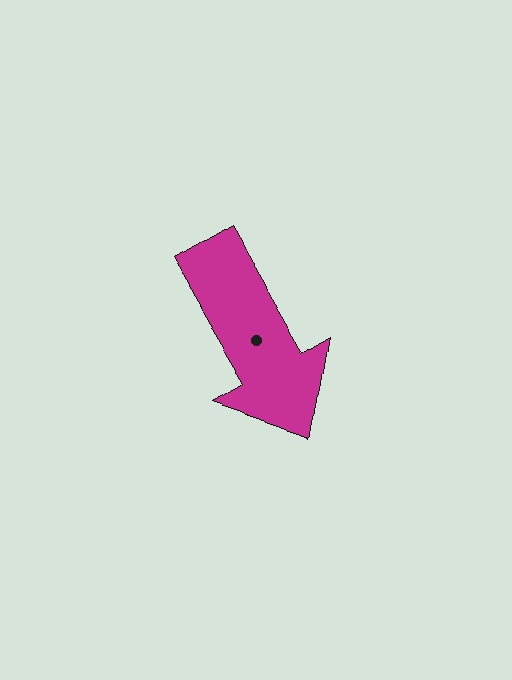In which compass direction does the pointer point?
Southeast.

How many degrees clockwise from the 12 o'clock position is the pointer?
Approximately 150 degrees.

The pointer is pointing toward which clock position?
Roughly 5 o'clock.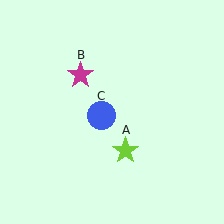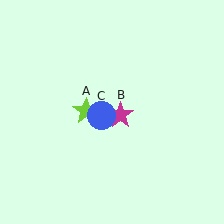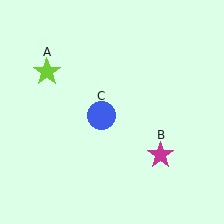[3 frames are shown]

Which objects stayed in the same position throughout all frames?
Blue circle (object C) remained stationary.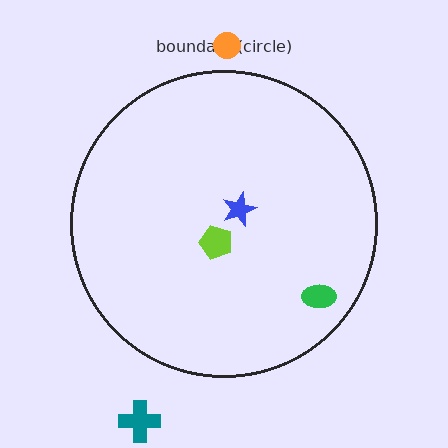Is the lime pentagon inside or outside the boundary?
Inside.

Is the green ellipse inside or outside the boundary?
Inside.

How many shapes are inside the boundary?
3 inside, 2 outside.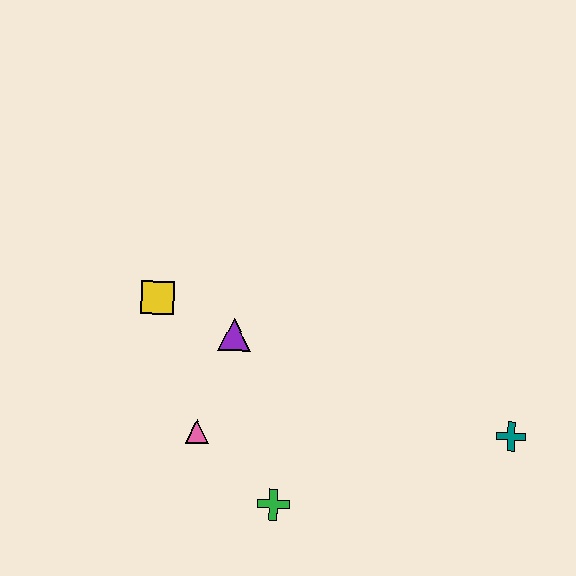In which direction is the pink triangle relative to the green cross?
The pink triangle is to the left of the green cross.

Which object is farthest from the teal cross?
The yellow square is farthest from the teal cross.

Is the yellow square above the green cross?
Yes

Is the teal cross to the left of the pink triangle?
No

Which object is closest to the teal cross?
The green cross is closest to the teal cross.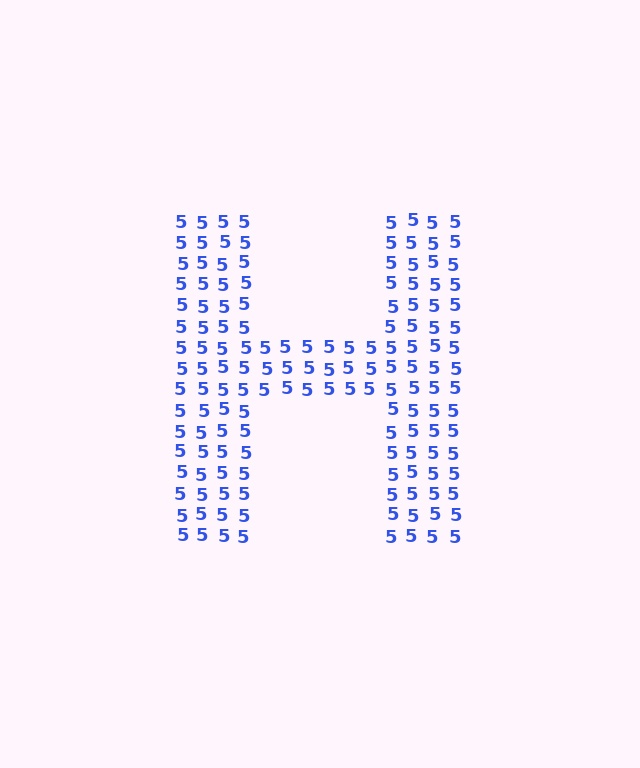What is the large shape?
The large shape is the letter H.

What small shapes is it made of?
It is made of small digit 5's.